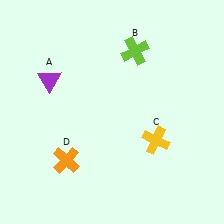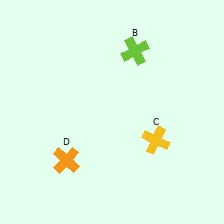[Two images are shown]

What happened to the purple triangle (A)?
The purple triangle (A) was removed in Image 2. It was in the top-left area of Image 1.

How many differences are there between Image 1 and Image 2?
There is 1 difference between the two images.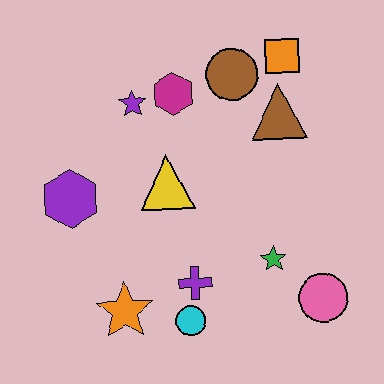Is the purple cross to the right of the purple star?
Yes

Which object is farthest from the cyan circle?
The orange square is farthest from the cyan circle.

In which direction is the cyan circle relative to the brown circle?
The cyan circle is below the brown circle.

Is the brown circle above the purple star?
Yes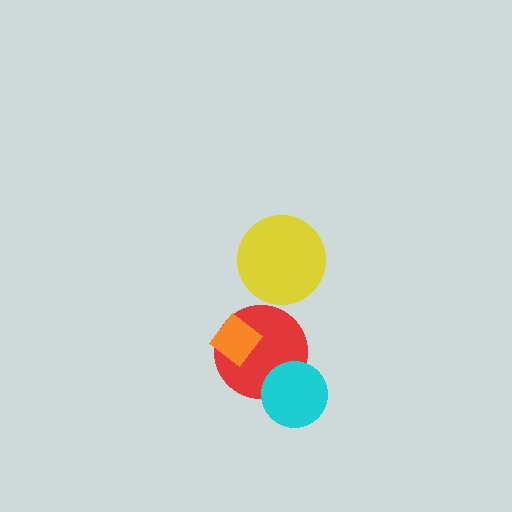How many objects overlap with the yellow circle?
0 objects overlap with the yellow circle.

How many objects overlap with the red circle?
2 objects overlap with the red circle.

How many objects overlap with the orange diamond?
1 object overlaps with the orange diamond.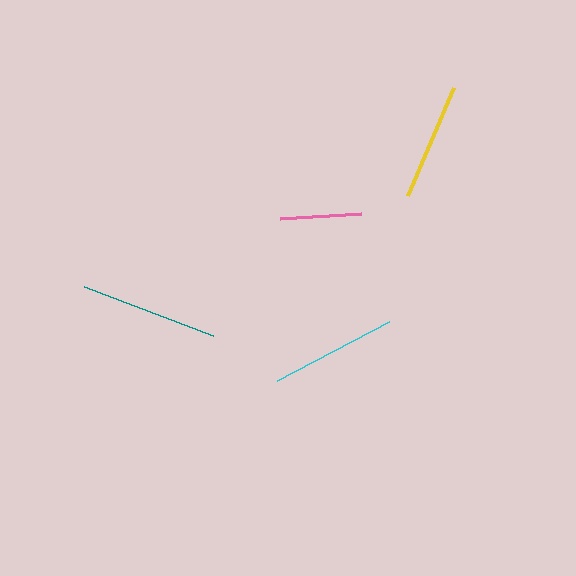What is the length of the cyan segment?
The cyan segment is approximately 127 pixels long.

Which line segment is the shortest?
The pink line is the shortest at approximately 81 pixels.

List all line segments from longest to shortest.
From longest to shortest: teal, cyan, yellow, pink.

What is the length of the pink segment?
The pink segment is approximately 81 pixels long.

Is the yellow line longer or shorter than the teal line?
The teal line is longer than the yellow line.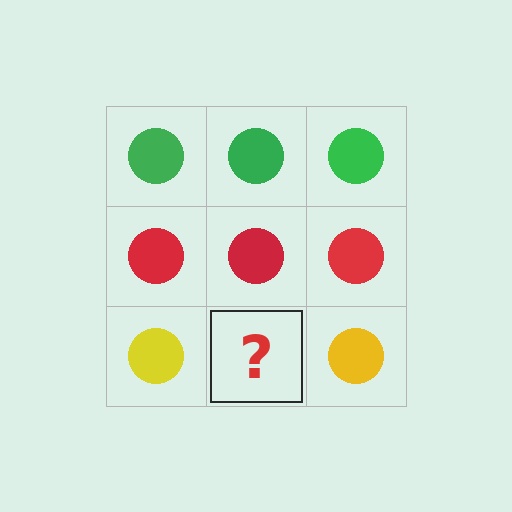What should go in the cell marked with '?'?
The missing cell should contain a yellow circle.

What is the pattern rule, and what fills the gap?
The rule is that each row has a consistent color. The gap should be filled with a yellow circle.